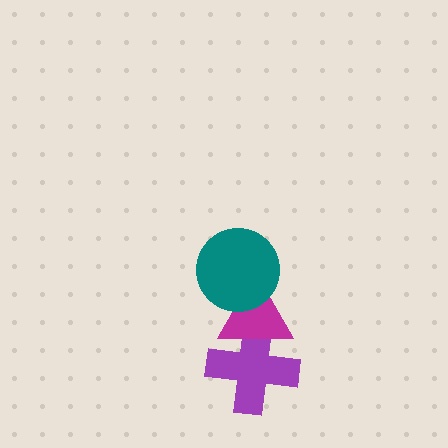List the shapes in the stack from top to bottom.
From top to bottom: the teal circle, the magenta triangle, the purple cross.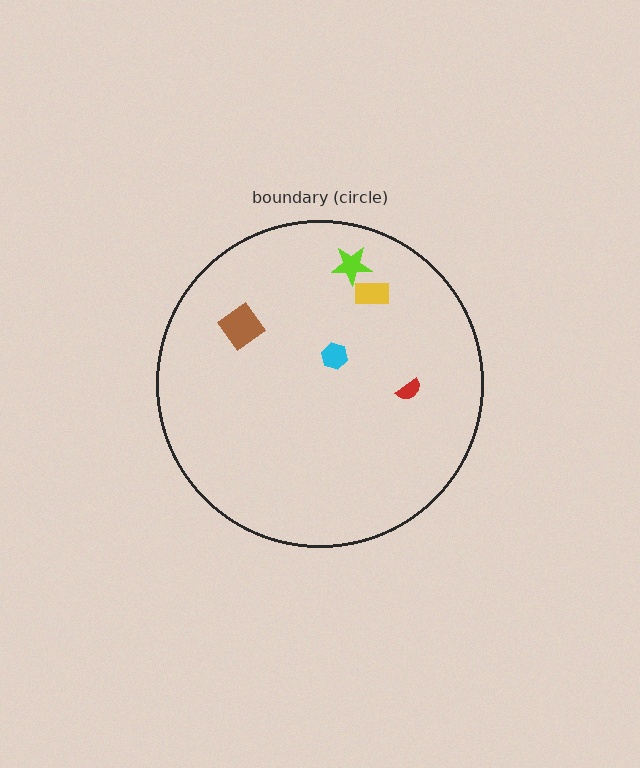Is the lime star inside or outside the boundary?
Inside.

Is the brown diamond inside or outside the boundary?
Inside.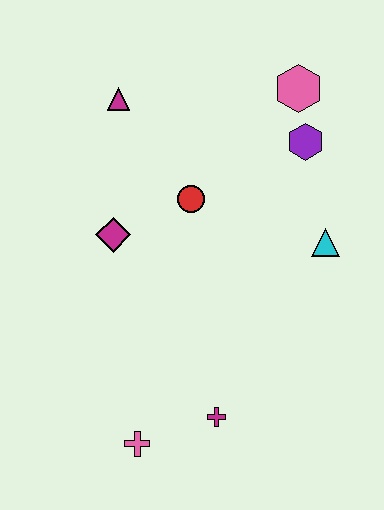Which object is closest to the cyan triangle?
The purple hexagon is closest to the cyan triangle.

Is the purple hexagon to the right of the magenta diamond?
Yes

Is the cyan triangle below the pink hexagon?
Yes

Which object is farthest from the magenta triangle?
The pink cross is farthest from the magenta triangle.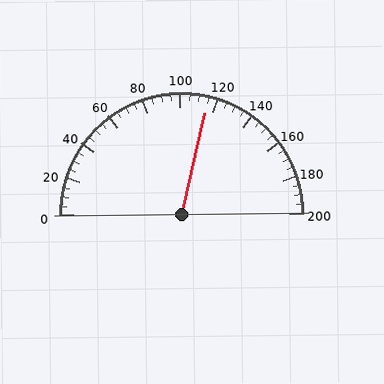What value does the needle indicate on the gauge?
The needle indicates approximately 115.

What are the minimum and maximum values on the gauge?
The gauge ranges from 0 to 200.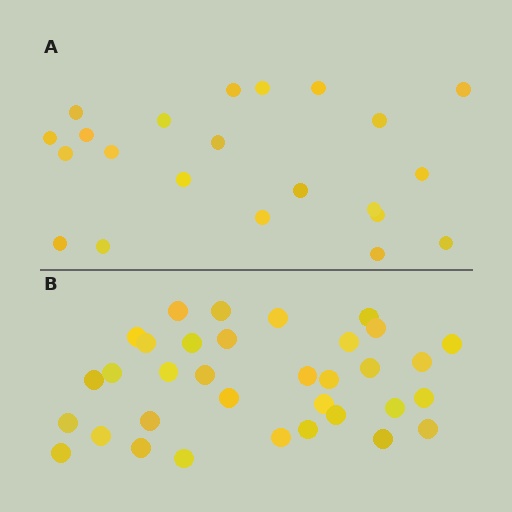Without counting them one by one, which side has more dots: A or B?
Region B (the bottom region) has more dots.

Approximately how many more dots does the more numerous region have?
Region B has roughly 12 or so more dots than region A.